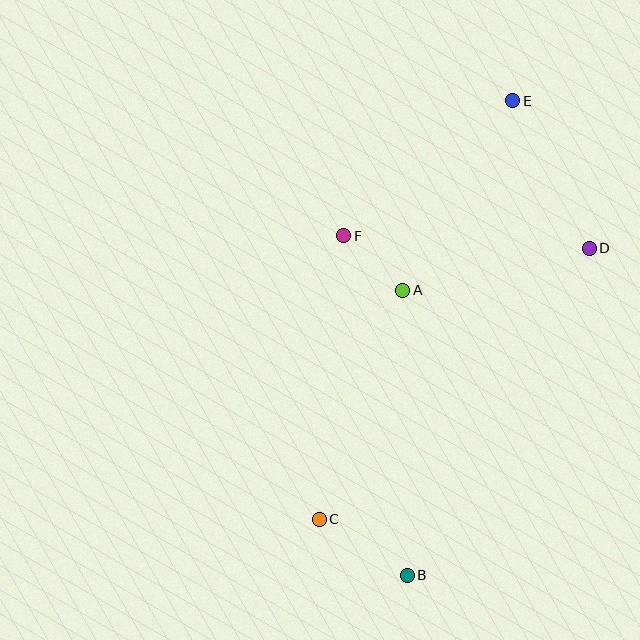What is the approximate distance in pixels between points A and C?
The distance between A and C is approximately 244 pixels.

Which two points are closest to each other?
Points A and F are closest to each other.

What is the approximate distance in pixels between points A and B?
The distance between A and B is approximately 285 pixels.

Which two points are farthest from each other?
Points B and E are farthest from each other.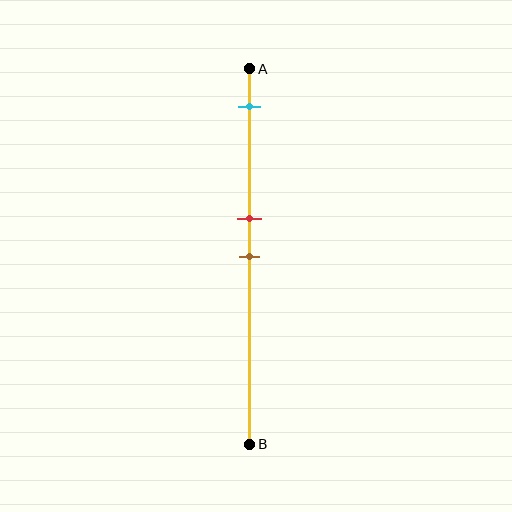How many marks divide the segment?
There are 3 marks dividing the segment.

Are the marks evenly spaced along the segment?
No, the marks are not evenly spaced.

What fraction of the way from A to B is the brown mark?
The brown mark is approximately 50% (0.5) of the way from A to B.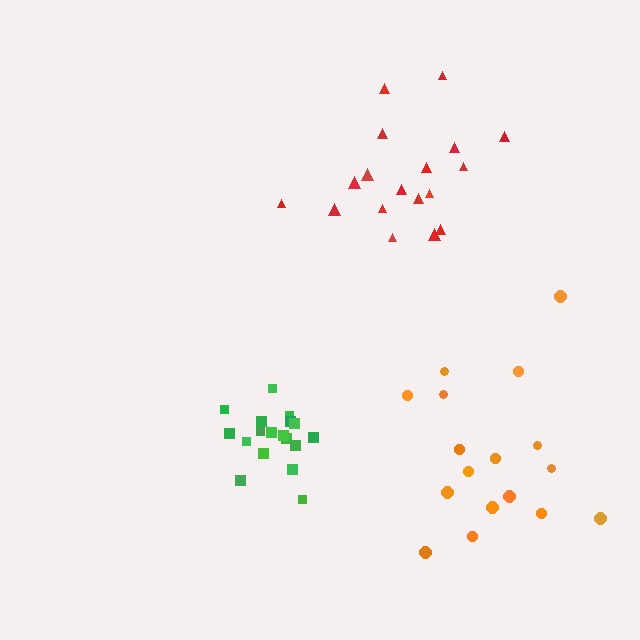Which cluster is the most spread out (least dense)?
Orange.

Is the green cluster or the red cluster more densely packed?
Green.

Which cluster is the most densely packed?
Green.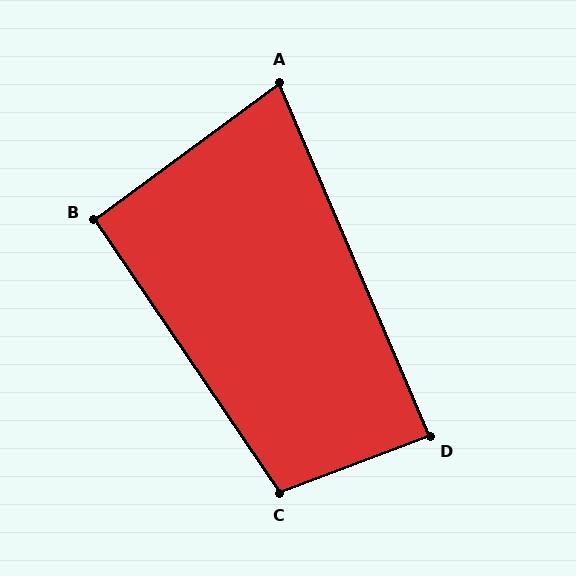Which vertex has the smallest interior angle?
A, at approximately 77 degrees.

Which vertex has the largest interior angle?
C, at approximately 103 degrees.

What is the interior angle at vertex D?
Approximately 88 degrees (approximately right).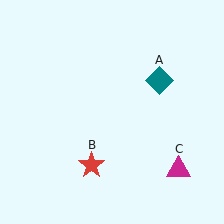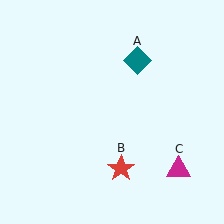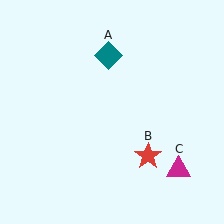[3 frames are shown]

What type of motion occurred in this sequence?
The teal diamond (object A), red star (object B) rotated counterclockwise around the center of the scene.